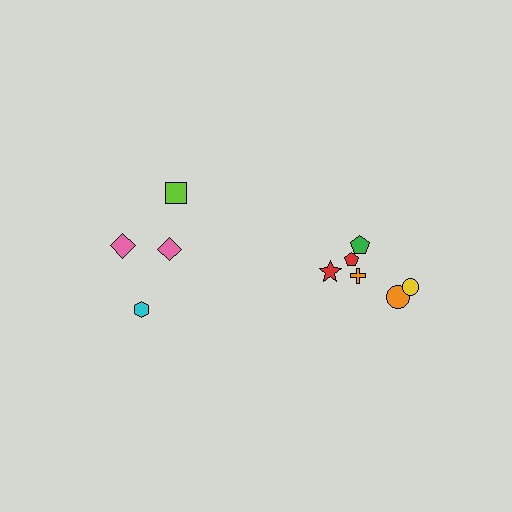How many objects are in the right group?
There are 6 objects.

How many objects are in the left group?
There are 4 objects.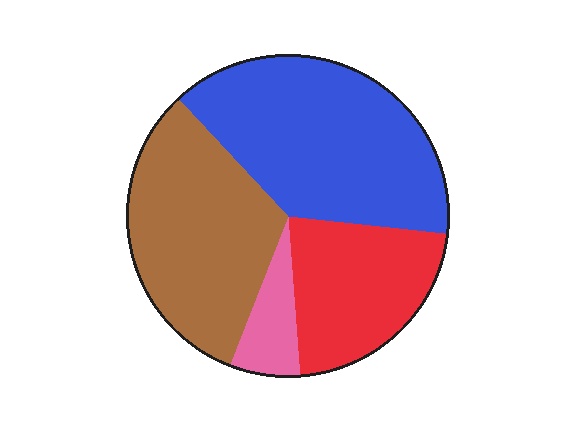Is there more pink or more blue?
Blue.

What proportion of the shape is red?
Red takes up about one fifth (1/5) of the shape.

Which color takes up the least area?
Pink, at roughly 5%.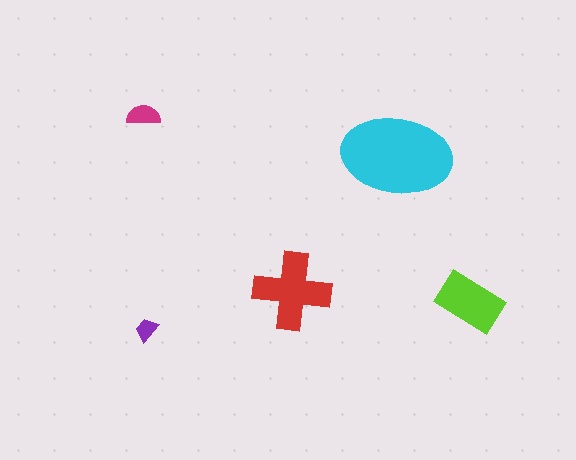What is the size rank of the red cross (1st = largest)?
2nd.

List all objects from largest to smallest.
The cyan ellipse, the red cross, the lime rectangle, the magenta semicircle, the purple trapezoid.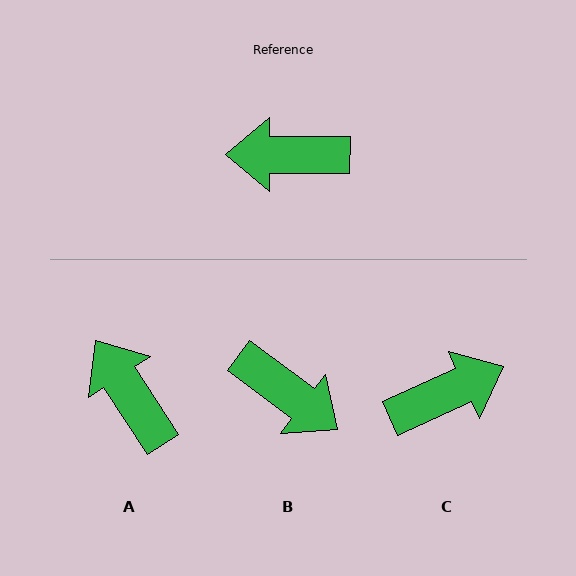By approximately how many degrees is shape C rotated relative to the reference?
Approximately 155 degrees clockwise.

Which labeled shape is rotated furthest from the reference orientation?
C, about 155 degrees away.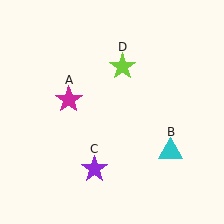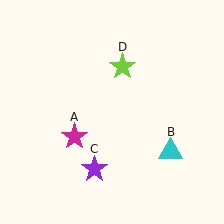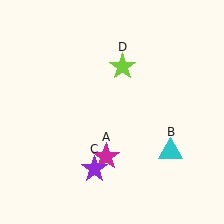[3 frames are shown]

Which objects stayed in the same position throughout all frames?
Cyan triangle (object B) and purple star (object C) and lime star (object D) remained stationary.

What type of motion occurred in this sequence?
The magenta star (object A) rotated counterclockwise around the center of the scene.